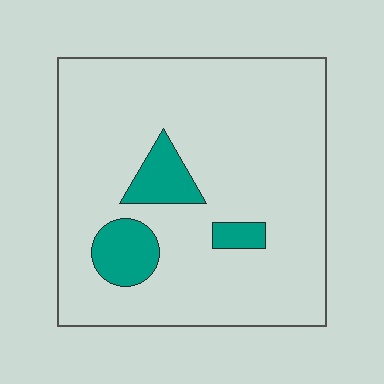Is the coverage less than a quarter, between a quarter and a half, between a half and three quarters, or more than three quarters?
Less than a quarter.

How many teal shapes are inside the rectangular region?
3.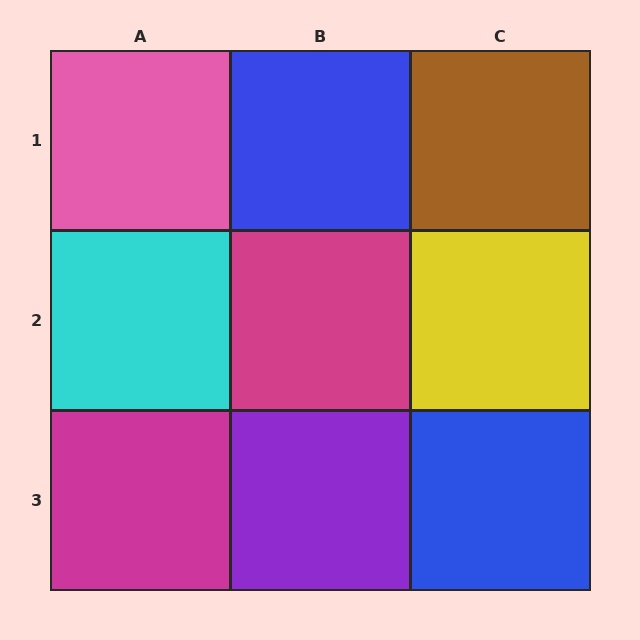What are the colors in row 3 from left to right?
Magenta, purple, blue.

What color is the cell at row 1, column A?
Pink.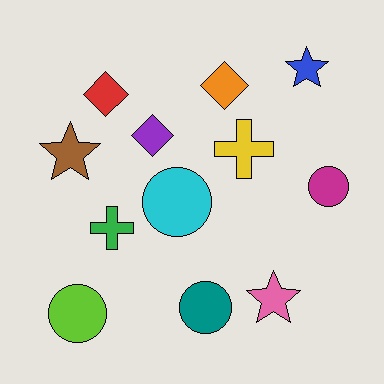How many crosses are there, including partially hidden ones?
There are 2 crosses.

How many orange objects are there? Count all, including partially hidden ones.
There is 1 orange object.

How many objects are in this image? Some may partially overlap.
There are 12 objects.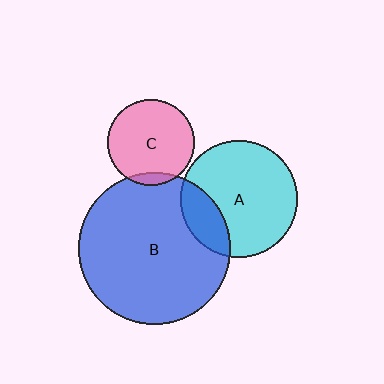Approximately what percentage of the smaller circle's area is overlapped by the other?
Approximately 10%.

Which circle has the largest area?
Circle B (blue).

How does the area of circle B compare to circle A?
Approximately 1.7 times.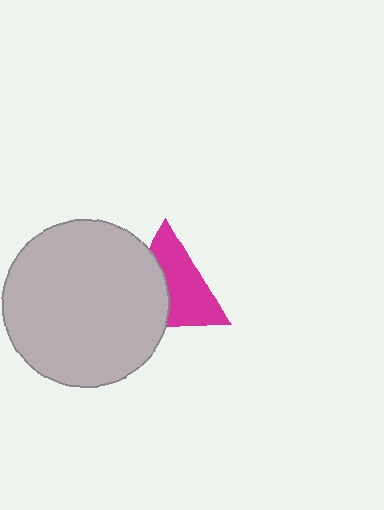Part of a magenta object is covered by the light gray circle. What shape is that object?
It is a triangle.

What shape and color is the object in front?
The object in front is a light gray circle.